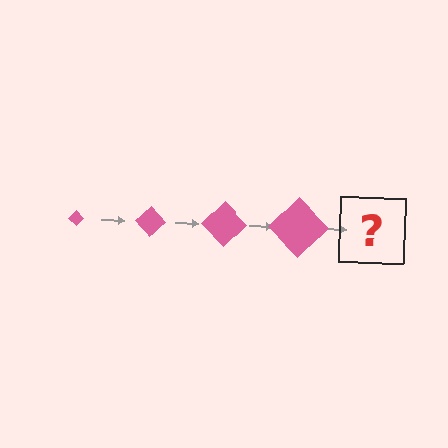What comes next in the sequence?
The next element should be a pink diamond, larger than the previous one.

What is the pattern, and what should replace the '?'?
The pattern is that the diamond gets progressively larger each step. The '?' should be a pink diamond, larger than the previous one.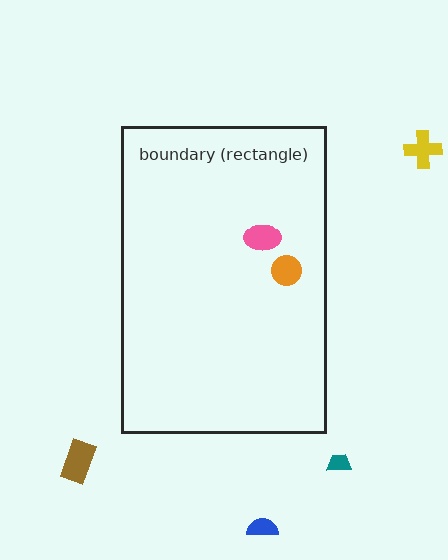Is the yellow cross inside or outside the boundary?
Outside.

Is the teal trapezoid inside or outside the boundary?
Outside.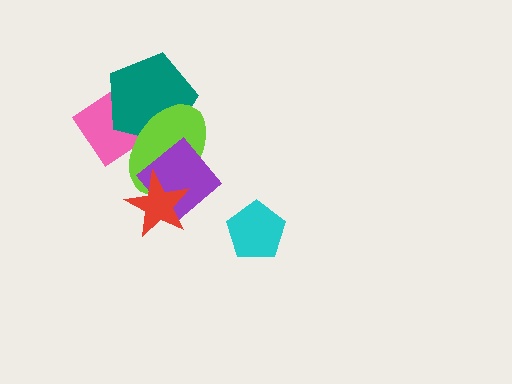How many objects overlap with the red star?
2 objects overlap with the red star.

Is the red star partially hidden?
No, no other shape covers it.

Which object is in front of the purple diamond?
The red star is in front of the purple diamond.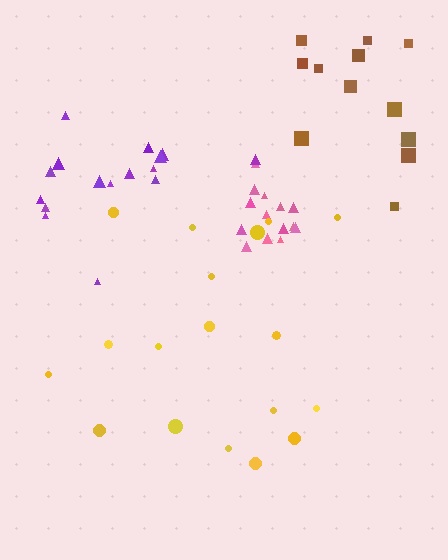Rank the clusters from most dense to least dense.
pink, purple, brown, yellow.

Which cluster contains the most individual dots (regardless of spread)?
Yellow (18).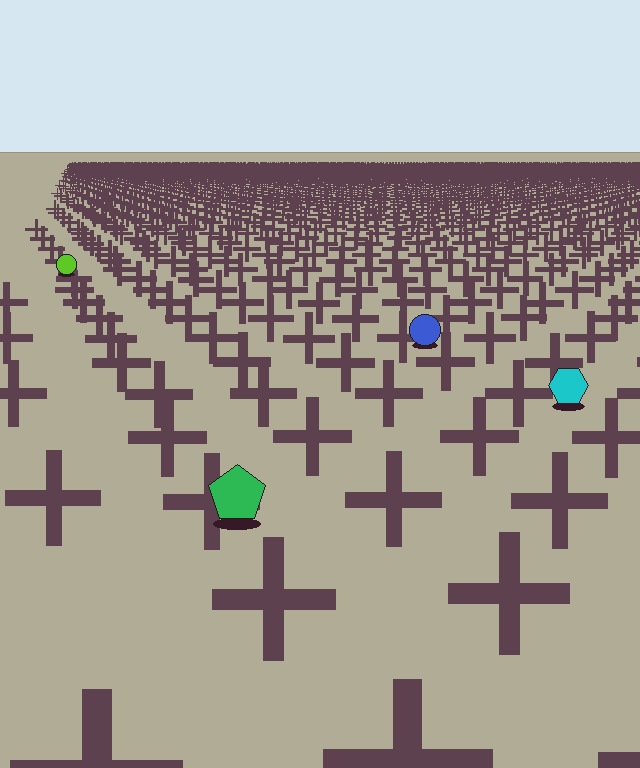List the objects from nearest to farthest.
From nearest to farthest: the green pentagon, the cyan hexagon, the blue circle, the lime circle.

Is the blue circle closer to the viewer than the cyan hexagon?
No. The cyan hexagon is closer — you can tell from the texture gradient: the ground texture is coarser near it.